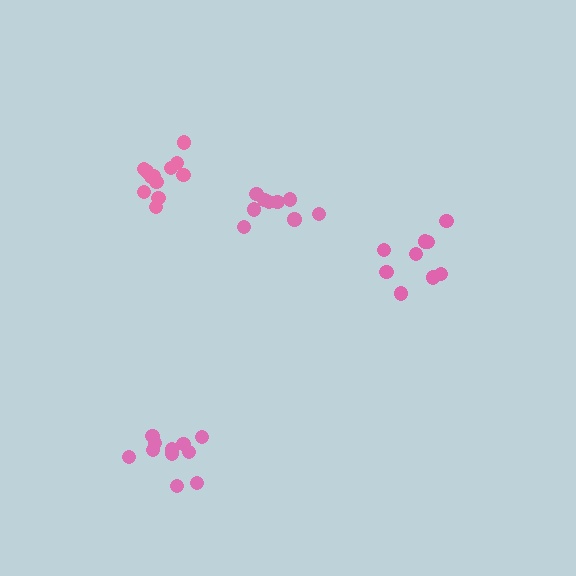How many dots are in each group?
Group 1: 12 dots, Group 2: 11 dots, Group 3: 9 dots, Group 4: 9 dots (41 total).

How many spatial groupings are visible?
There are 4 spatial groupings.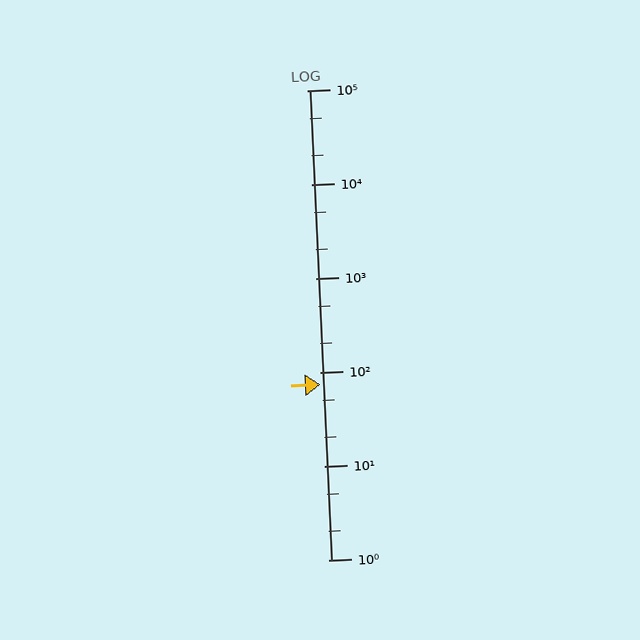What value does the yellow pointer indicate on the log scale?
The pointer indicates approximately 73.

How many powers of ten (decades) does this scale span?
The scale spans 5 decades, from 1 to 100000.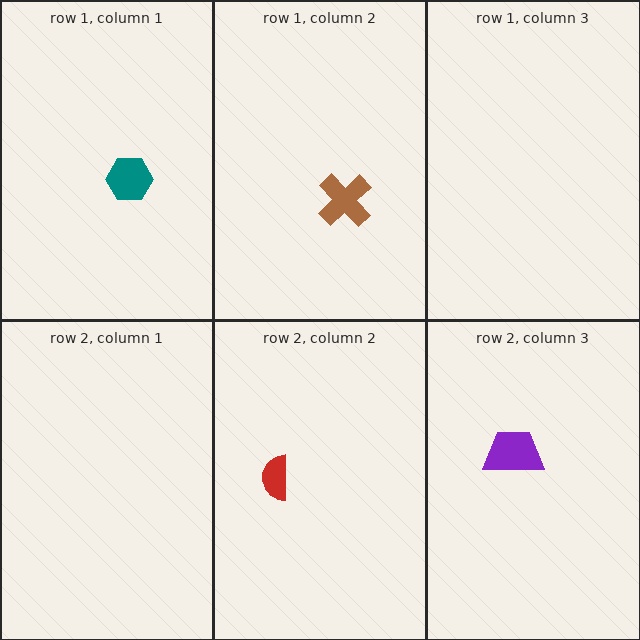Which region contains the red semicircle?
The row 2, column 2 region.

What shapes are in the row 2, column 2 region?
The red semicircle.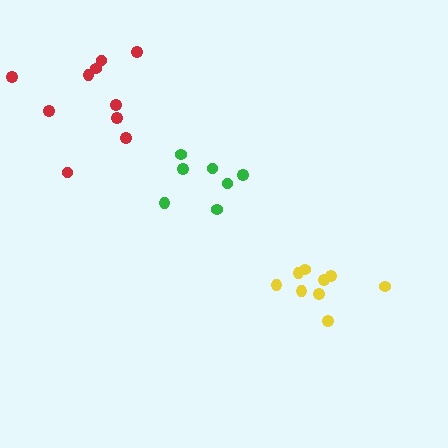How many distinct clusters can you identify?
There are 3 distinct clusters.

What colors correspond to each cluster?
The clusters are colored: green, yellow, red.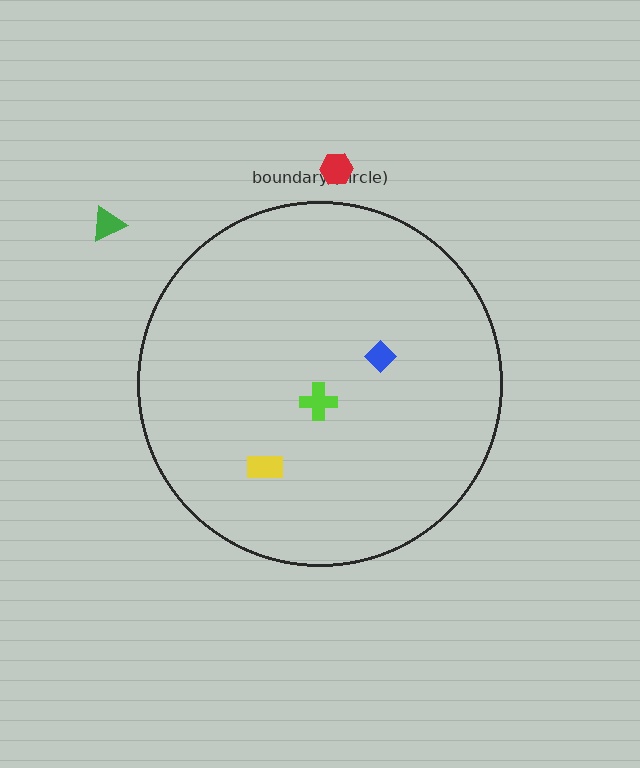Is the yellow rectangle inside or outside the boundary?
Inside.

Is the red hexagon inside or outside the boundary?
Outside.